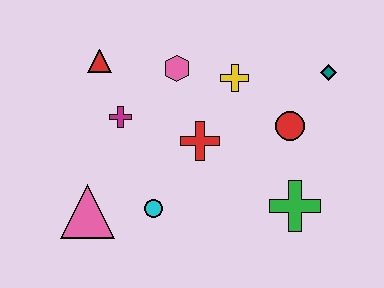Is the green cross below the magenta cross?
Yes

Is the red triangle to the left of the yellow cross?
Yes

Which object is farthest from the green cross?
The red triangle is farthest from the green cross.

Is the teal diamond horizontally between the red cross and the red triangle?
No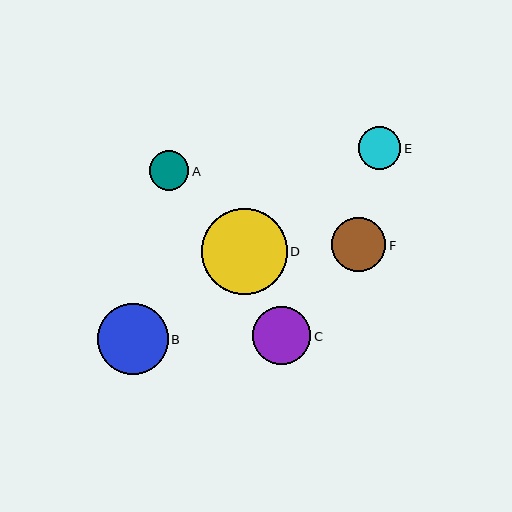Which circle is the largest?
Circle D is the largest with a size of approximately 86 pixels.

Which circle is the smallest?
Circle A is the smallest with a size of approximately 40 pixels.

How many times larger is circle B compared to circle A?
Circle B is approximately 1.8 times the size of circle A.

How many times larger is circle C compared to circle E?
Circle C is approximately 1.4 times the size of circle E.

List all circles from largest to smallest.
From largest to smallest: D, B, C, F, E, A.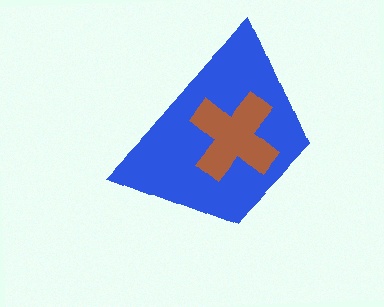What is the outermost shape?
The blue trapezoid.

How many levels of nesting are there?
2.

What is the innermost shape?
The brown cross.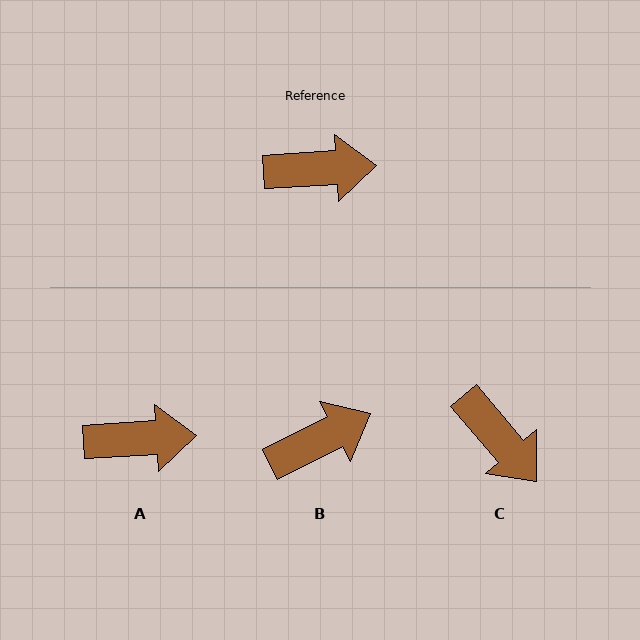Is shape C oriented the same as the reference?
No, it is off by about 53 degrees.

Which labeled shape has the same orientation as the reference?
A.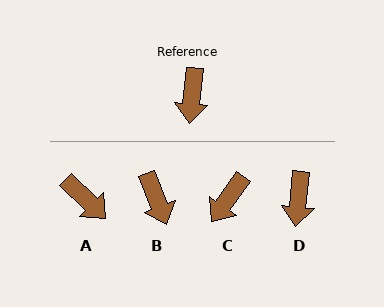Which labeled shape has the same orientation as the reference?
D.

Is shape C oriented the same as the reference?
No, it is off by about 30 degrees.